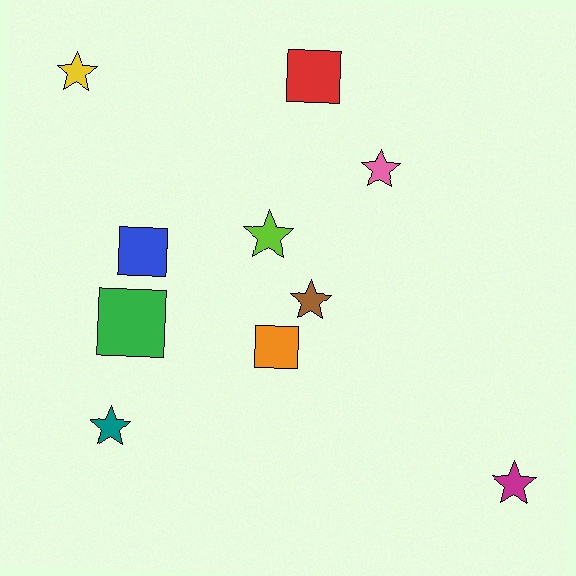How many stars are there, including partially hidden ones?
There are 6 stars.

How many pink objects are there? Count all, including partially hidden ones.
There is 1 pink object.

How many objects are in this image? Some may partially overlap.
There are 10 objects.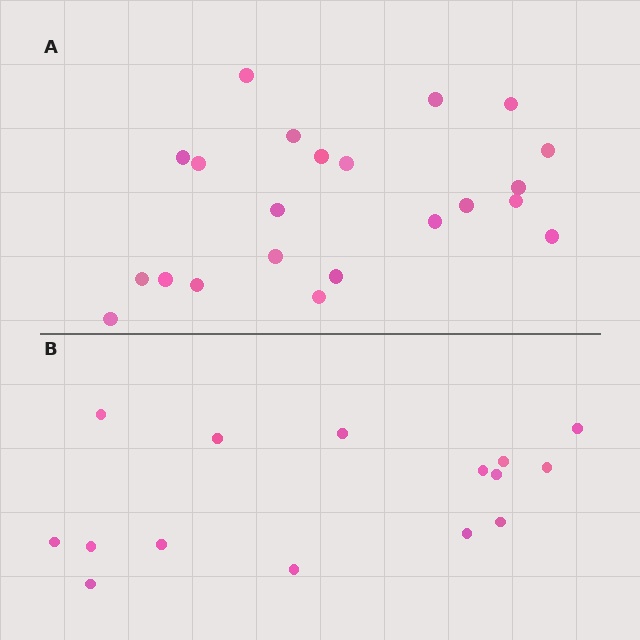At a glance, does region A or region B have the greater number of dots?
Region A (the top region) has more dots.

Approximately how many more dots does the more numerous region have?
Region A has roughly 8 or so more dots than region B.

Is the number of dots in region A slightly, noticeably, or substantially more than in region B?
Region A has substantially more. The ratio is roughly 1.5 to 1.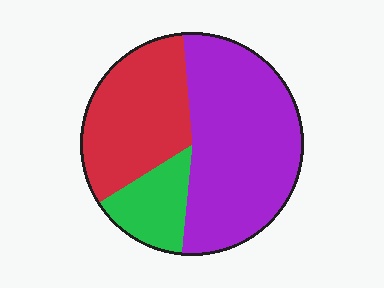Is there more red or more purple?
Purple.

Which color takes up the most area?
Purple, at roughly 55%.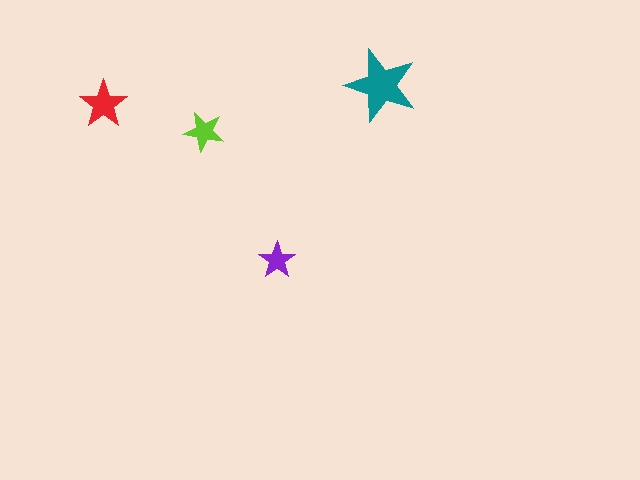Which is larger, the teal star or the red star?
The teal one.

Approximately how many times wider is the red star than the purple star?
About 1.5 times wider.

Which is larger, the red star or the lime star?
The red one.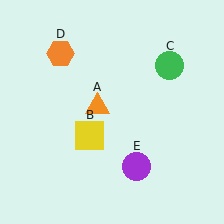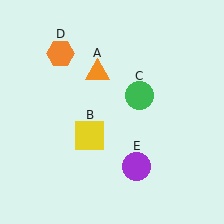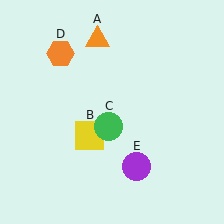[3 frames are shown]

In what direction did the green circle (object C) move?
The green circle (object C) moved down and to the left.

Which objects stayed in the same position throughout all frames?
Yellow square (object B) and orange hexagon (object D) and purple circle (object E) remained stationary.